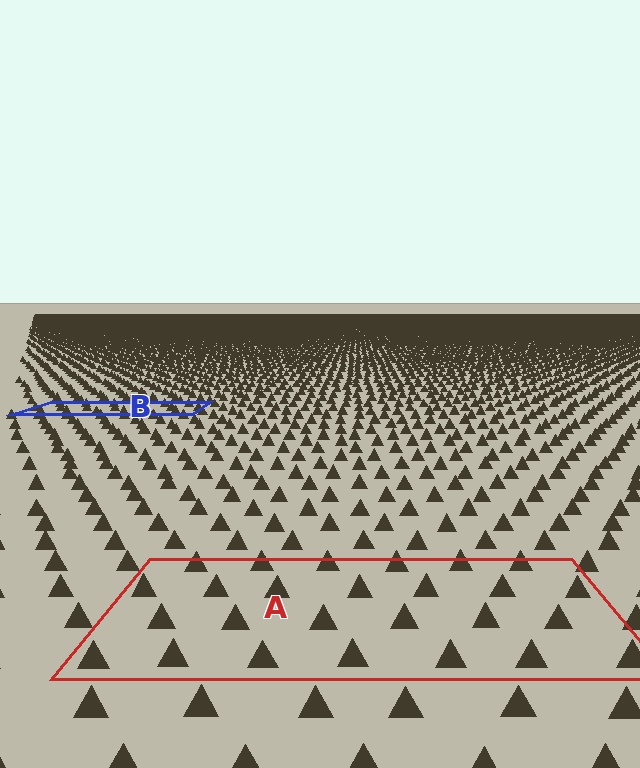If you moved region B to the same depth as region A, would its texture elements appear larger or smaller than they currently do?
They would appear larger. At a closer depth, the same texture elements are projected at a bigger on-screen size.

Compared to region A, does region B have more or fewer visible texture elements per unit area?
Region B has more texture elements per unit area — they are packed more densely because it is farther away.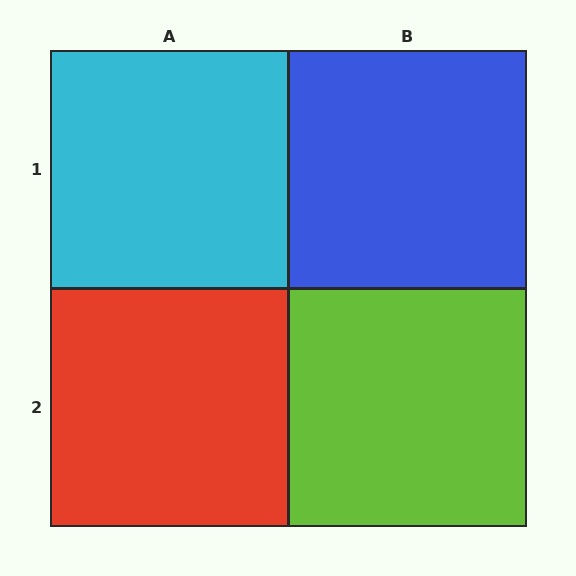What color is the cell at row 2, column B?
Lime.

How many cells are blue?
1 cell is blue.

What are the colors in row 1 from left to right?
Cyan, blue.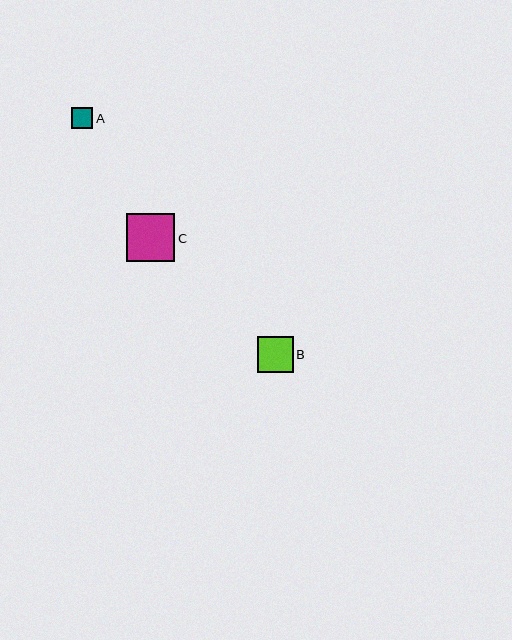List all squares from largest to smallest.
From largest to smallest: C, B, A.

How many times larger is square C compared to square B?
Square C is approximately 1.3 times the size of square B.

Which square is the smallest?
Square A is the smallest with a size of approximately 21 pixels.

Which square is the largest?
Square C is the largest with a size of approximately 48 pixels.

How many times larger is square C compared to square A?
Square C is approximately 2.3 times the size of square A.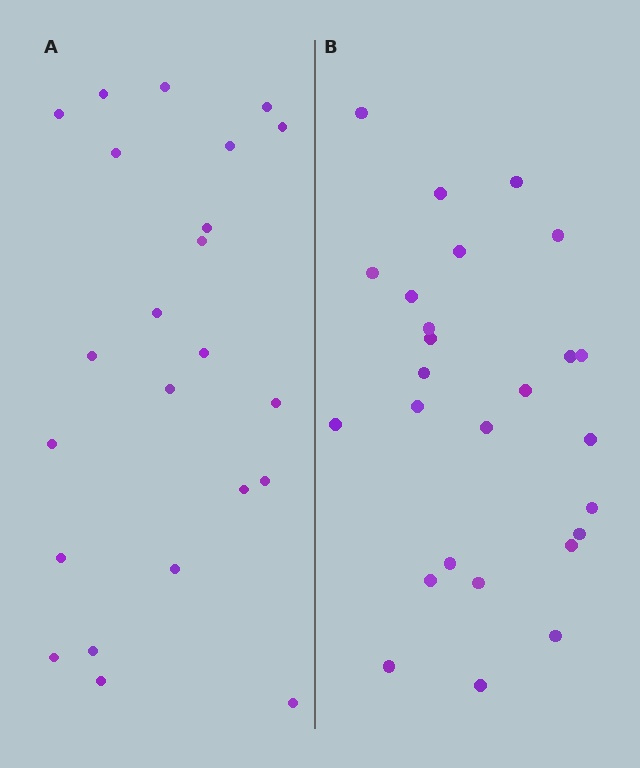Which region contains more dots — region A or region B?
Region B (the right region) has more dots.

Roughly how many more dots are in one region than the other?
Region B has just a few more — roughly 2 or 3 more dots than region A.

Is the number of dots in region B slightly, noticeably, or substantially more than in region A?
Region B has only slightly more — the two regions are fairly close. The ratio is roughly 1.1 to 1.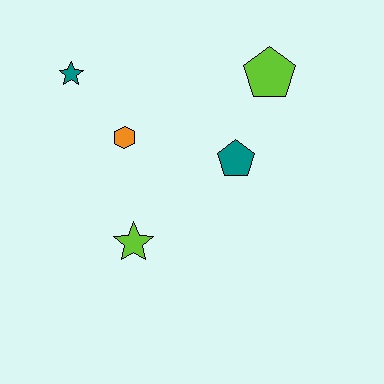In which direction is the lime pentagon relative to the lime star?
The lime pentagon is above the lime star.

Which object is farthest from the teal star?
The lime pentagon is farthest from the teal star.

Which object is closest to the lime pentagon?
The teal pentagon is closest to the lime pentagon.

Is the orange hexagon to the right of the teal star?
Yes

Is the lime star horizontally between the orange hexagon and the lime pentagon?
Yes